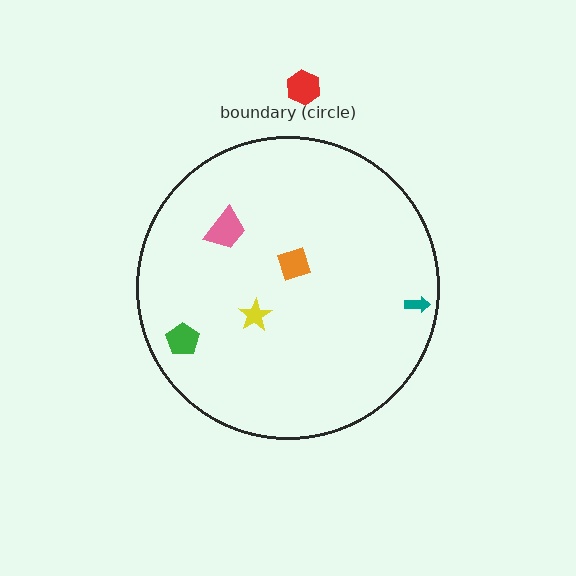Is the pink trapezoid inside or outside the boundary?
Inside.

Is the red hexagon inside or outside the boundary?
Outside.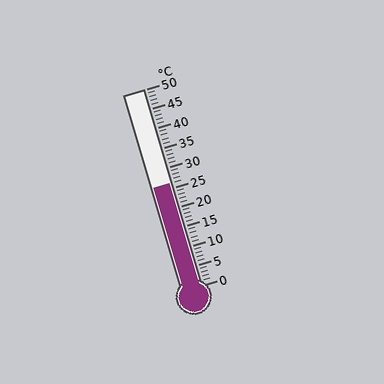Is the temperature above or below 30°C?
The temperature is below 30°C.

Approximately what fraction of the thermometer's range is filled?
The thermometer is filled to approximately 50% of its range.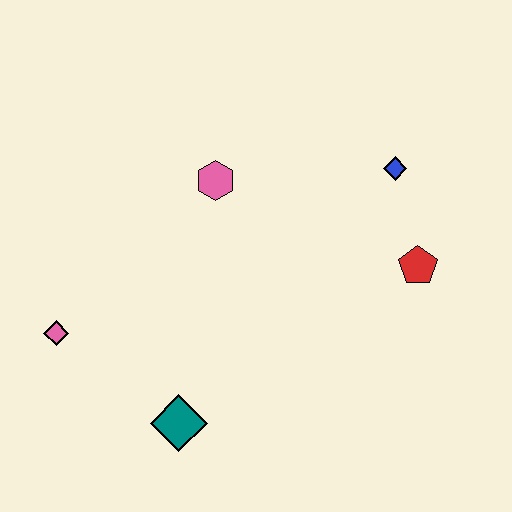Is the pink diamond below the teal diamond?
No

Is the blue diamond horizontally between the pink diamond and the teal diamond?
No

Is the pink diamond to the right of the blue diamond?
No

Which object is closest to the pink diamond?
The teal diamond is closest to the pink diamond.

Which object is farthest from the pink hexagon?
The teal diamond is farthest from the pink hexagon.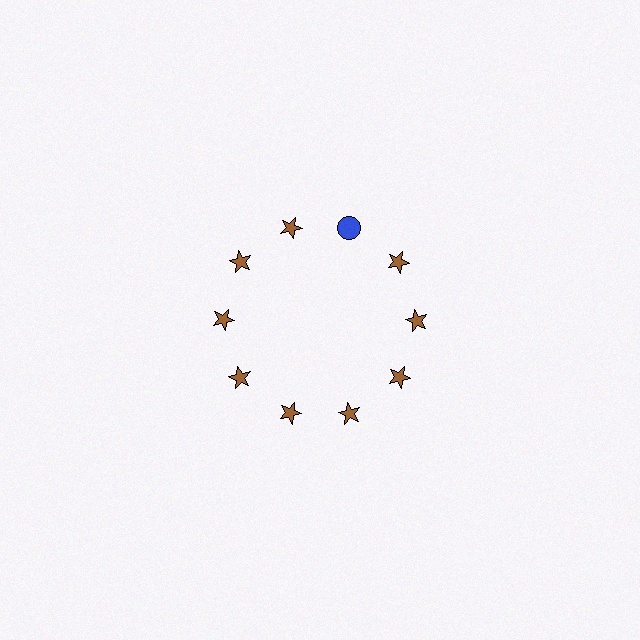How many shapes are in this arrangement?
There are 10 shapes arranged in a ring pattern.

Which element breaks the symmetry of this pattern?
The blue circle at roughly the 1 o'clock position breaks the symmetry. All other shapes are brown stars.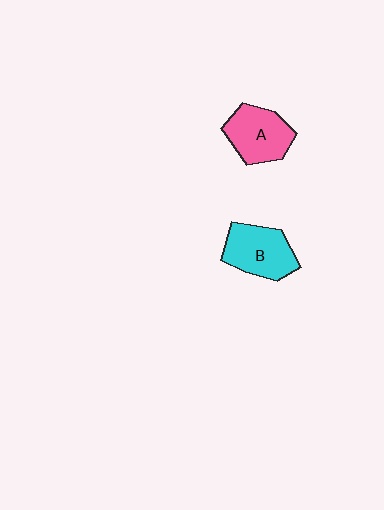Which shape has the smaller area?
Shape A (pink).